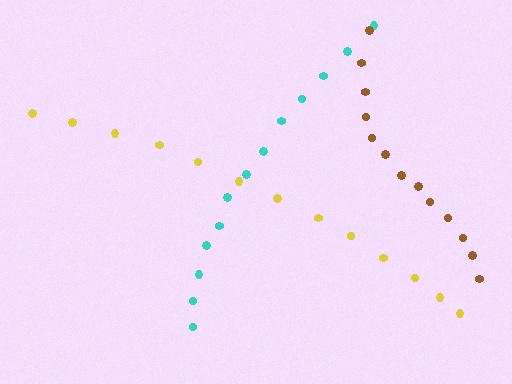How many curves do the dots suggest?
There are 3 distinct paths.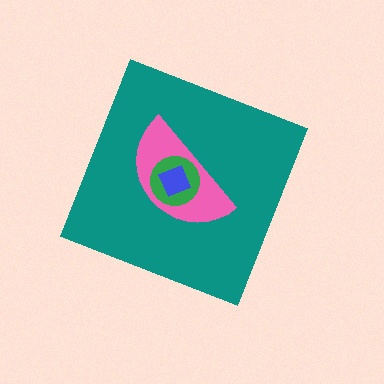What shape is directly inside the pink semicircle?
The green circle.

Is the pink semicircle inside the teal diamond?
Yes.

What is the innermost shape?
The blue square.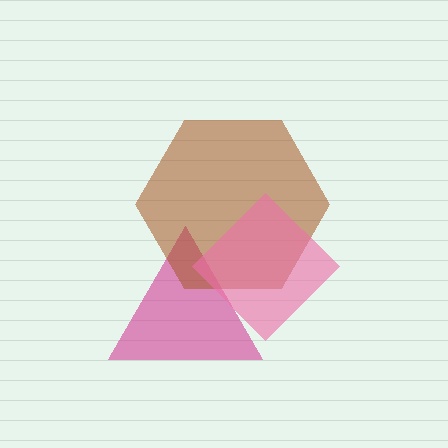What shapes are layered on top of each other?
The layered shapes are: a magenta triangle, a brown hexagon, a pink diamond.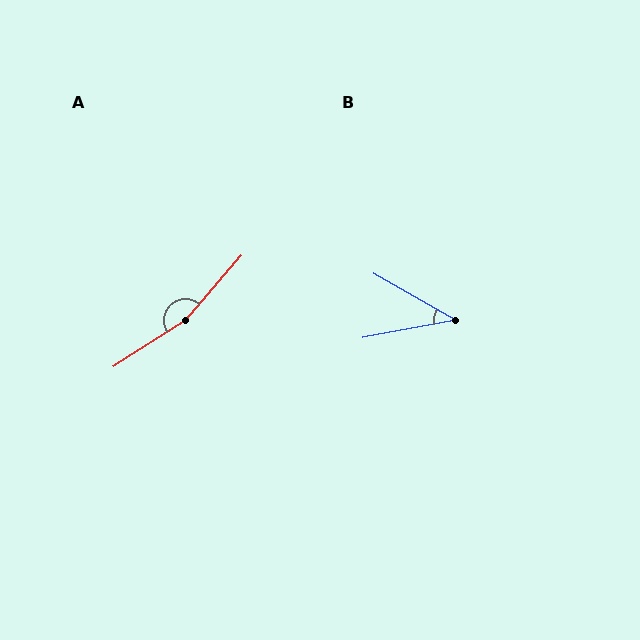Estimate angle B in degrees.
Approximately 40 degrees.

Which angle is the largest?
A, at approximately 163 degrees.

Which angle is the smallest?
B, at approximately 40 degrees.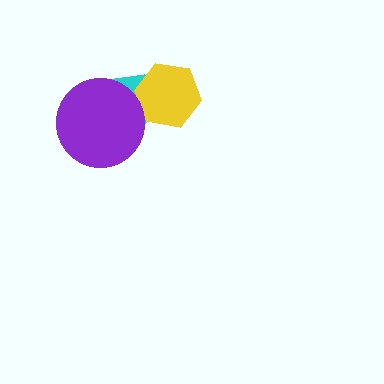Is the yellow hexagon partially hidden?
No, no other shape covers it.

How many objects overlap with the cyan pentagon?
2 objects overlap with the cyan pentagon.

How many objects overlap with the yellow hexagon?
1 object overlaps with the yellow hexagon.